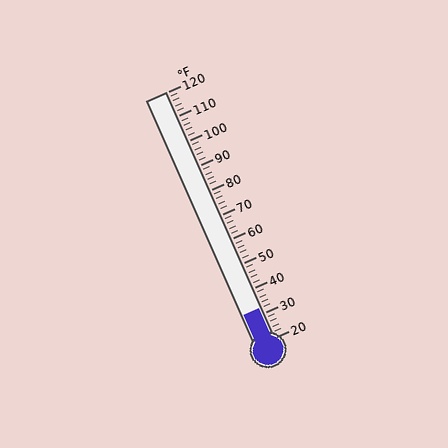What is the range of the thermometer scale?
The thermometer scale ranges from 20°F to 120°F.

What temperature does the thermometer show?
The thermometer shows approximately 32°F.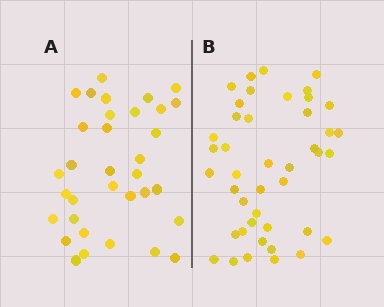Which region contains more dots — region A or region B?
Region B (the right region) has more dots.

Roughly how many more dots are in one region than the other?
Region B has roughly 8 or so more dots than region A.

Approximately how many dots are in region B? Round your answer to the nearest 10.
About 40 dots. (The exact count is 43, which rounds to 40.)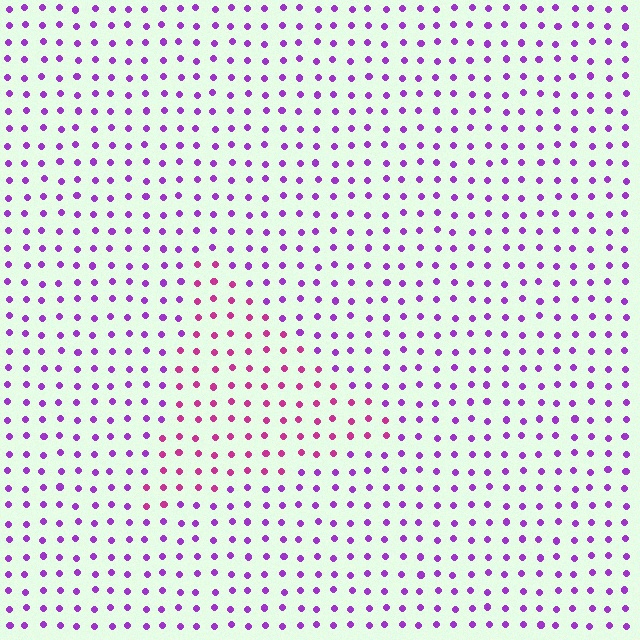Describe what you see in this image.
The image is filled with small purple elements in a uniform arrangement. A triangle-shaped region is visible where the elements are tinted to a slightly different hue, forming a subtle color boundary.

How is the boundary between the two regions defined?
The boundary is defined purely by a slight shift in hue (about 38 degrees). Spacing, size, and orientation are identical on both sides.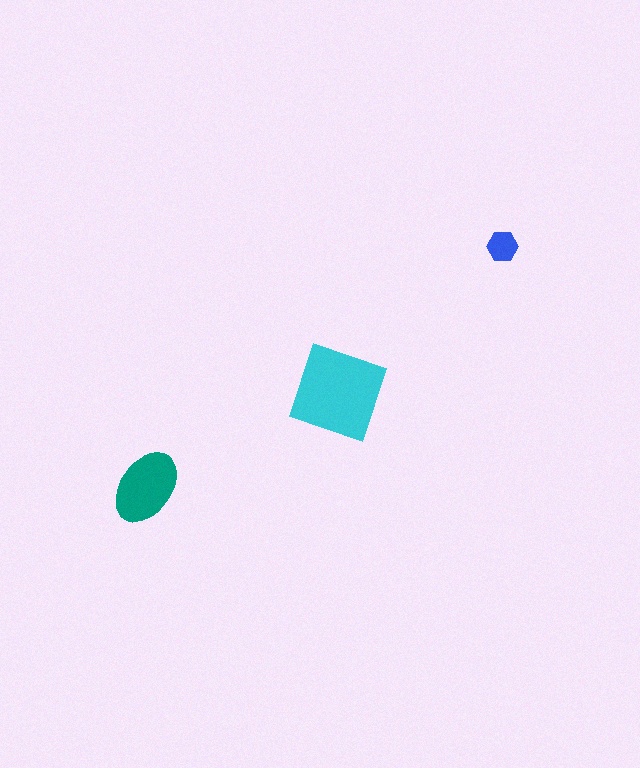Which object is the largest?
The cyan diamond.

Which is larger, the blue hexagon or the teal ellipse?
The teal ellipse.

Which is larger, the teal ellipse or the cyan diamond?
The cyan diamond.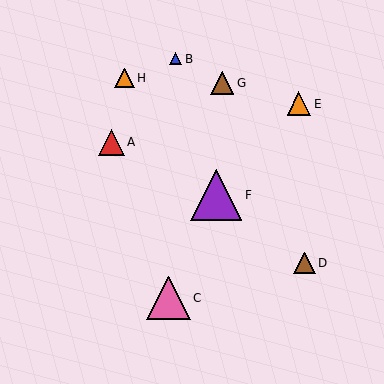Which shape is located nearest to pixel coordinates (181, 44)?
The blue triangle (labeled B) at (176, 59) is nearest to that location.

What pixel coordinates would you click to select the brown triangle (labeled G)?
Click at (222, 83) to select the brown triangle G.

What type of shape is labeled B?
Shape B is a blue triangle.